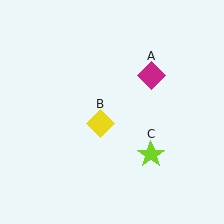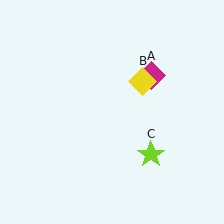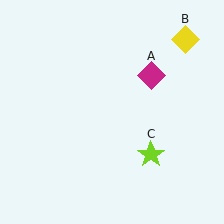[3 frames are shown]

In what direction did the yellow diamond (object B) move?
The yellow diamond (object B) moved up and to the right.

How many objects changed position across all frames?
1 object changed position: yellow diamond (object B).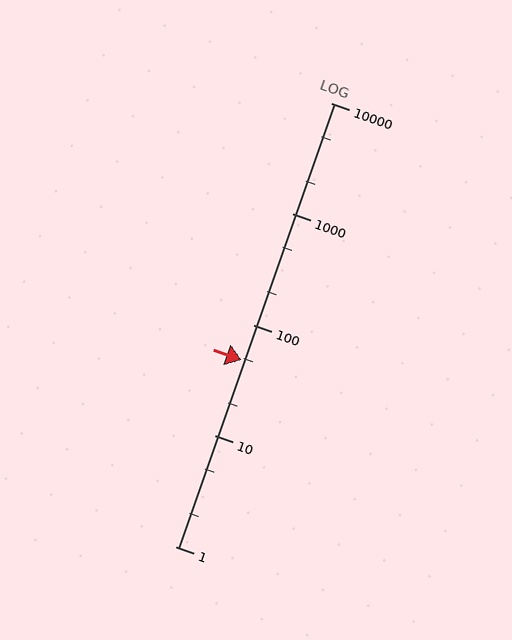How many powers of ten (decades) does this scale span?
The scale spans 4 decades, from 1 to 10000.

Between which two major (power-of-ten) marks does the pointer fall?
The pointer is between 10 and 100.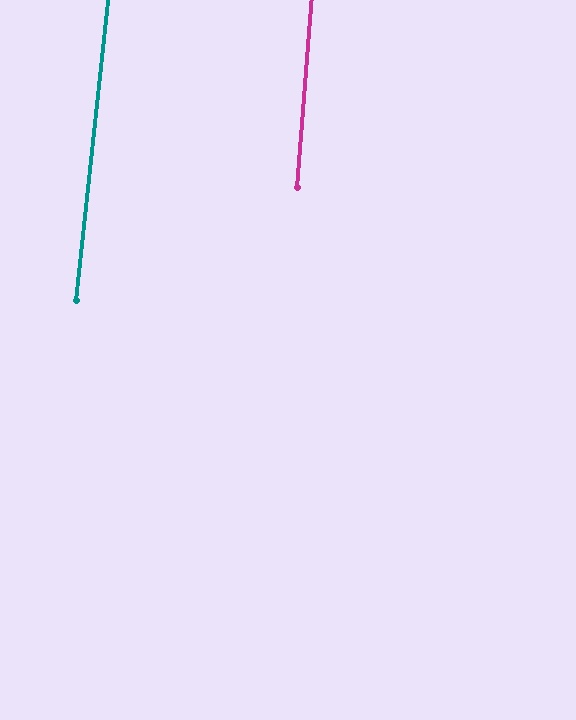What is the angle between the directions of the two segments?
Approximately 2 degrees.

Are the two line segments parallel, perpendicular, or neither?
Parallel — their directions differ by only 1.6°.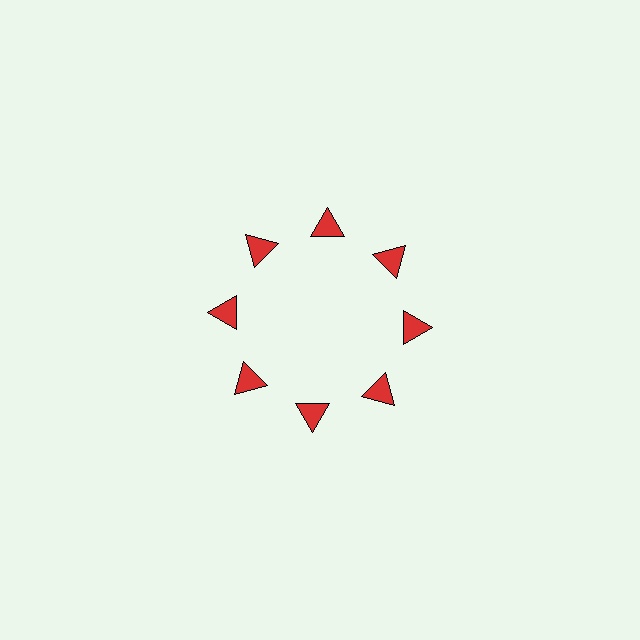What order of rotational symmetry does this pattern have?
This pattern has 8-fold rotational symmetry.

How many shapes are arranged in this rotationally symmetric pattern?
There are 8 shapes, arranged in 8 groups of 1.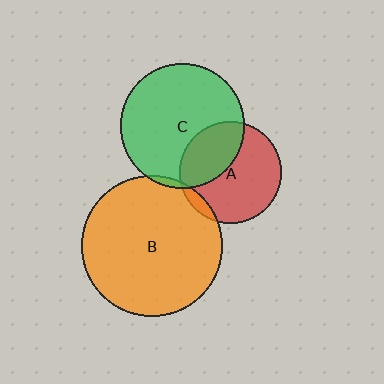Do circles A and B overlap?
Yes.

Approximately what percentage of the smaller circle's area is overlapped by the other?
Approximately 5%.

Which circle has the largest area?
Circle B (orange).